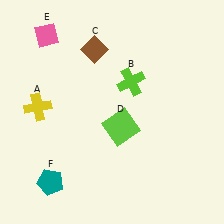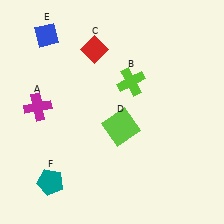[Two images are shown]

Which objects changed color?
A changed from yellow to magenta. C changed from brown to red. E changed from pink to blue.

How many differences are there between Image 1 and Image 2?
There are 3 differences between the two images.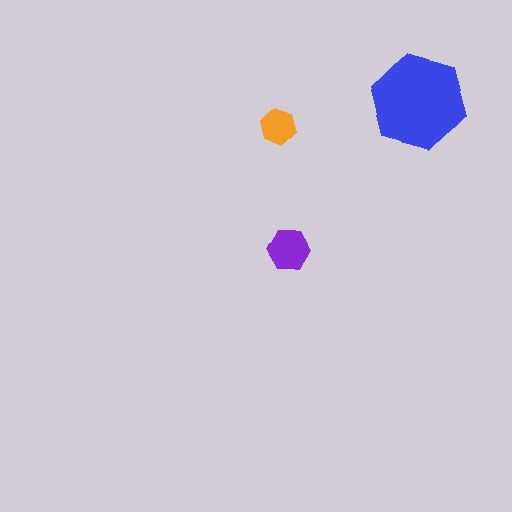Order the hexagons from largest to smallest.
the blue one, the purple one, the orange one.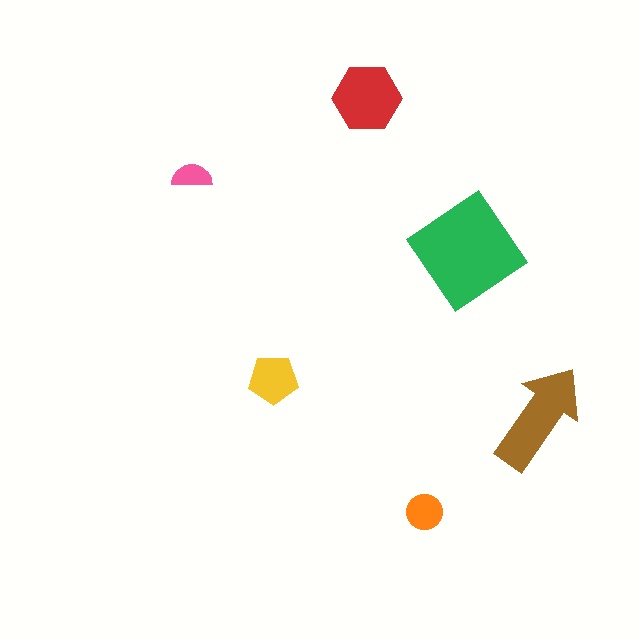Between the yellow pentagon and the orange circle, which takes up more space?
The yellow pentagon.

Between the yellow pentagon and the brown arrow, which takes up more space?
The brown arrow.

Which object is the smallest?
The pink semicircle.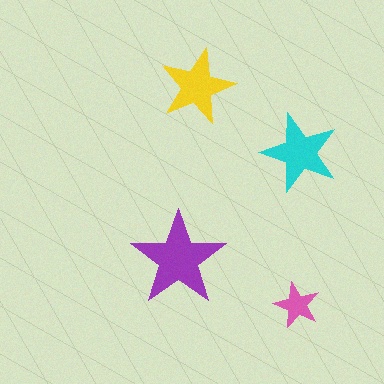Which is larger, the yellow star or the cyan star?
The cyan one.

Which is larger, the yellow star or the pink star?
The yellow one.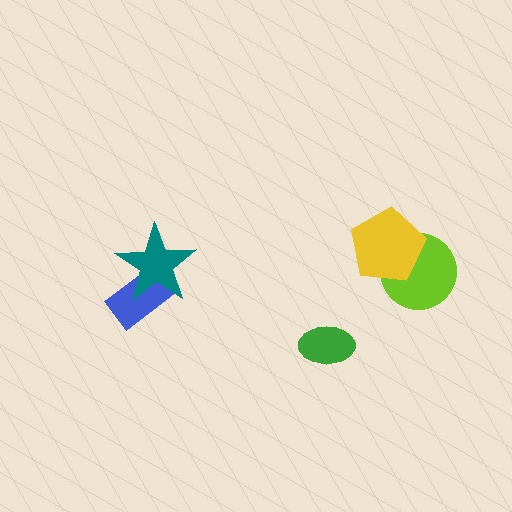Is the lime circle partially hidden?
Yes, it is partially covered by another shape.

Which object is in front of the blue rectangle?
The teal star is in front of the blue rectangle.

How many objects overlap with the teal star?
1 object overlaps with the teal star.